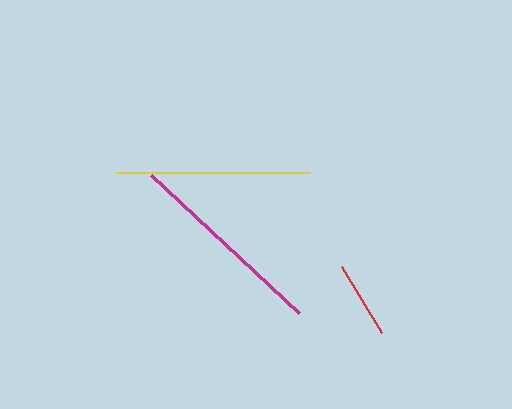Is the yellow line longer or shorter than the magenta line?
The magenta line is longer than the yellow line.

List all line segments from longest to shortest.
From longest to shortest: magenta, yellow, red.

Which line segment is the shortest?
The red line is the shortest at approximately 78 pixels.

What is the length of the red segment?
The red segment is approximately 78 pixels long.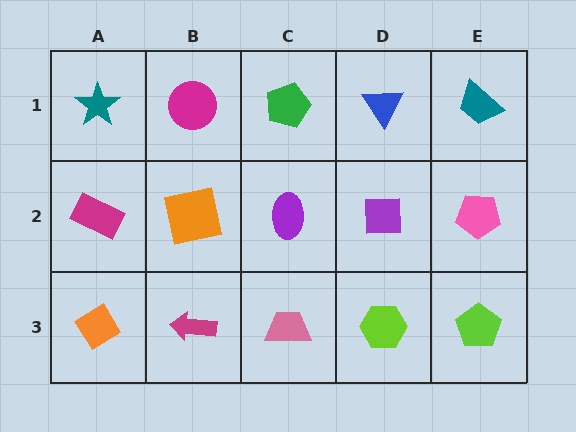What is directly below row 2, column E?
A lime pentagon.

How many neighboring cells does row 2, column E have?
3.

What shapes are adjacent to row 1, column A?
A magenta rectangle (row 2, column A), a magenta circle (row 1, column B).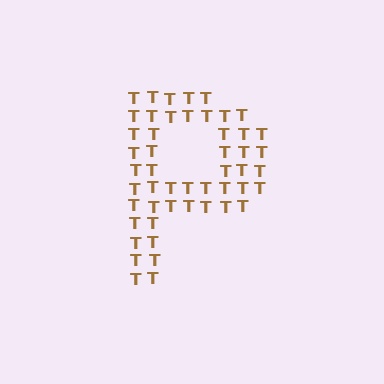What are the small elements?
The small elements are letter T's.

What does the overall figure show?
The overall figure shows the letter P.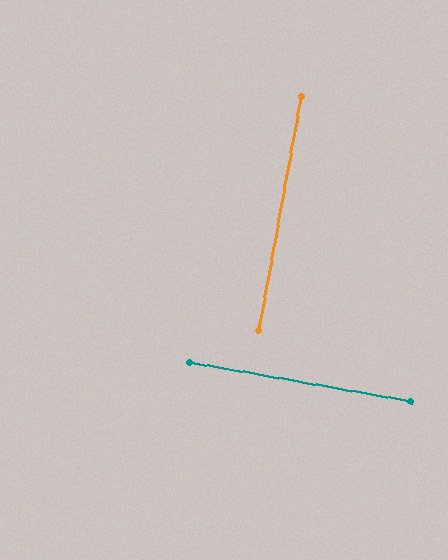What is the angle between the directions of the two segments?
Approximately 90 degrees.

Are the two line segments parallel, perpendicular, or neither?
Perpendicular — they meet at approximately 90°.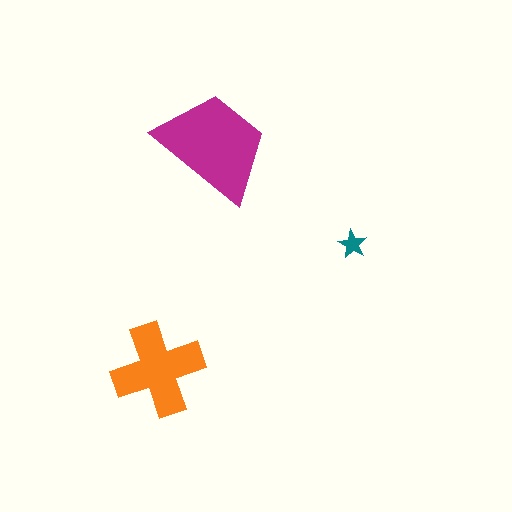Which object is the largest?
The magenta trapezoid.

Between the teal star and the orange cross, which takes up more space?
The orange cross.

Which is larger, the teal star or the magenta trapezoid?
The magenta trapezoid.